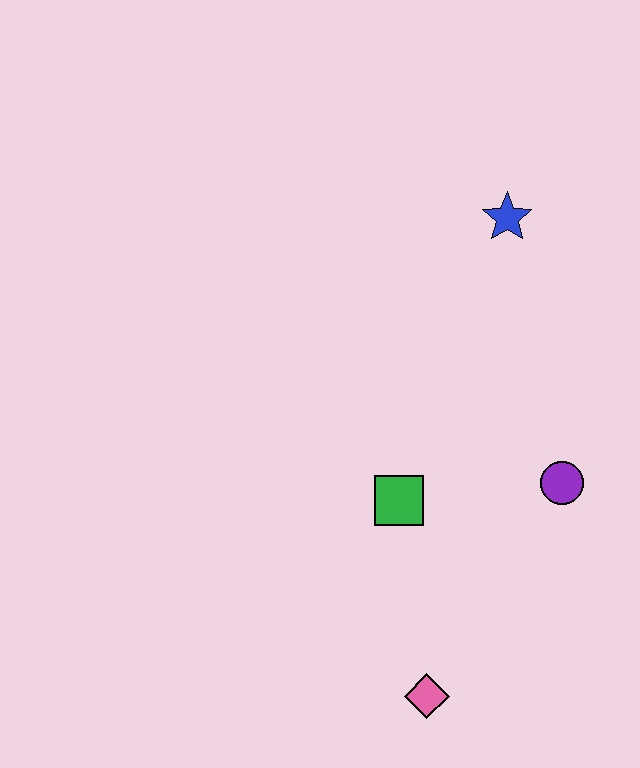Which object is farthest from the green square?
The blue star is farthest from the green square.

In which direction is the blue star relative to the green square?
The blue star is above the green square.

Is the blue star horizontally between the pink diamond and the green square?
No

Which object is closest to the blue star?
The purple circle is closest to the blue star.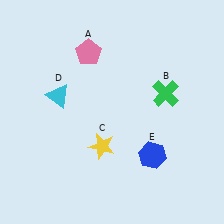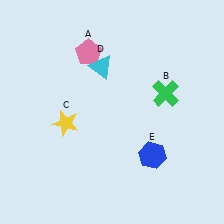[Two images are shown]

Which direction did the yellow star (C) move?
The yellow star (C) moved left.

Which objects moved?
The objects that moved are: the yellow star (C), the cyan triangle (D).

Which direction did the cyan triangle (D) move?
The cyan triangle (D) moved right.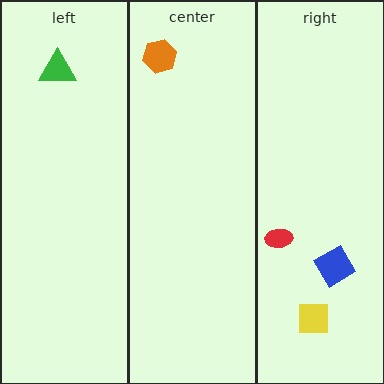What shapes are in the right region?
The blue diamond, the red ellipse, the yellow square.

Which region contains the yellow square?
The right region.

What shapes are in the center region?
The orange hexagon.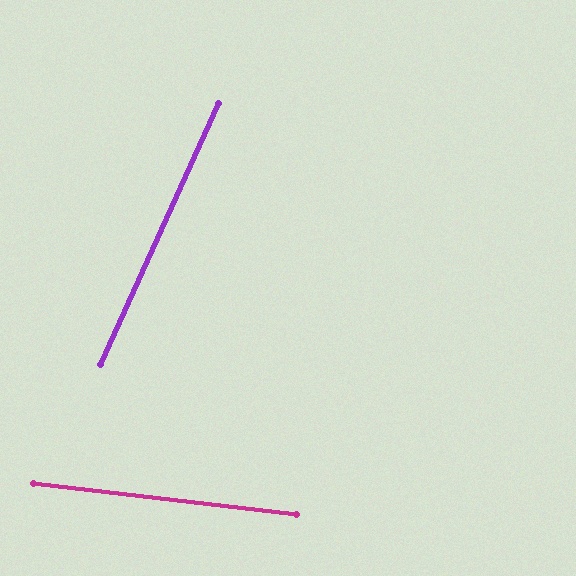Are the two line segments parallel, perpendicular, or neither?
Neither parallel nor perpendicular — they differ by about 72°.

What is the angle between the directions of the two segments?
Approximately 72 degrees.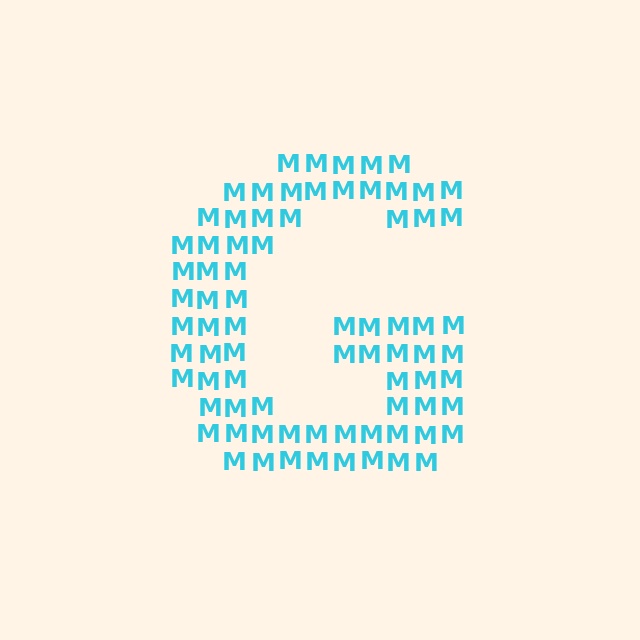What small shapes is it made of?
It is made of small letter M's.